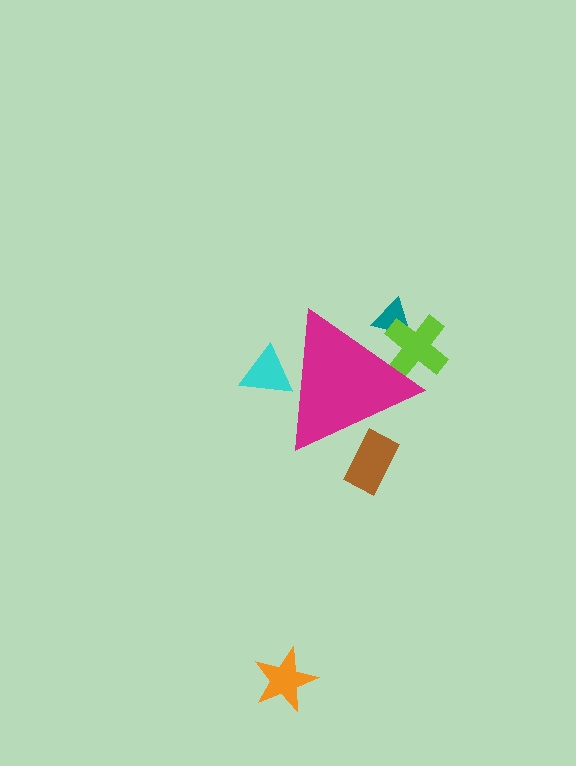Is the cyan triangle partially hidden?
Yes, the cyan triangle is partially hidden behind the magenta triangle.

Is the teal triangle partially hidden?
Yes, the teal triangle is partially hidden behind the magenta triangle.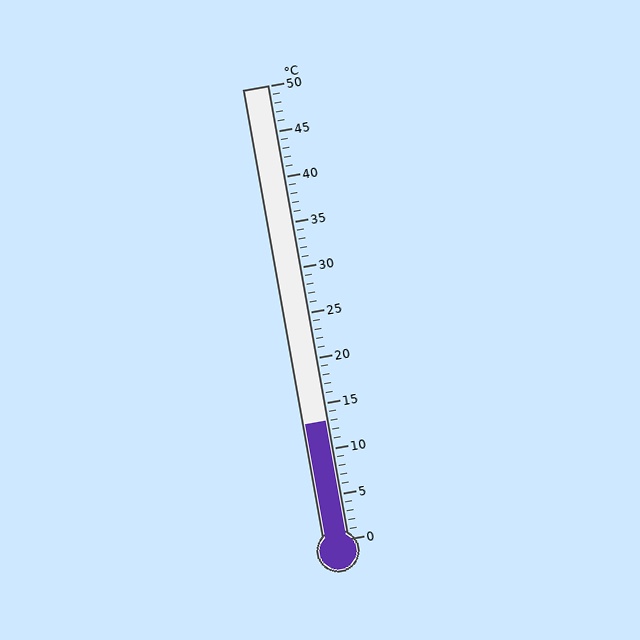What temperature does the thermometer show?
The thermometer shows approximately 13°C.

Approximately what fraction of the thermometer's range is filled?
The thermometer is filled to approximately 25% of its range.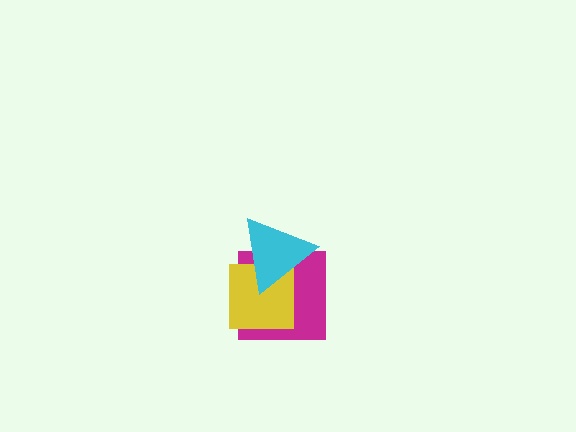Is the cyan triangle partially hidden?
No, no other shape covers it.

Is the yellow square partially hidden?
Yes, it is partially covered by another shape.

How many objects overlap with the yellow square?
2 objects overlap with the yellow square.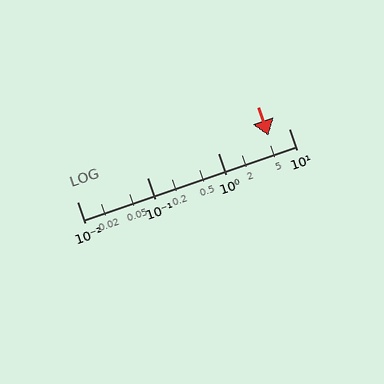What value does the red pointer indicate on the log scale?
The pointer indicates approximately 5.2.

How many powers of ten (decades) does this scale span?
The scale spans 3 decades, from 0.01 to 10.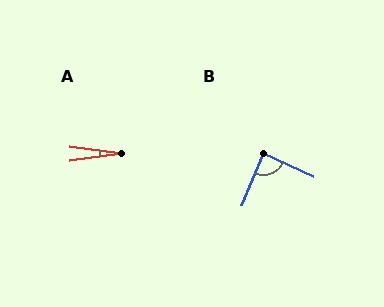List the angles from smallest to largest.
A (15°), B (88°).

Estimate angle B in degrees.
Approximately 88 degrees.